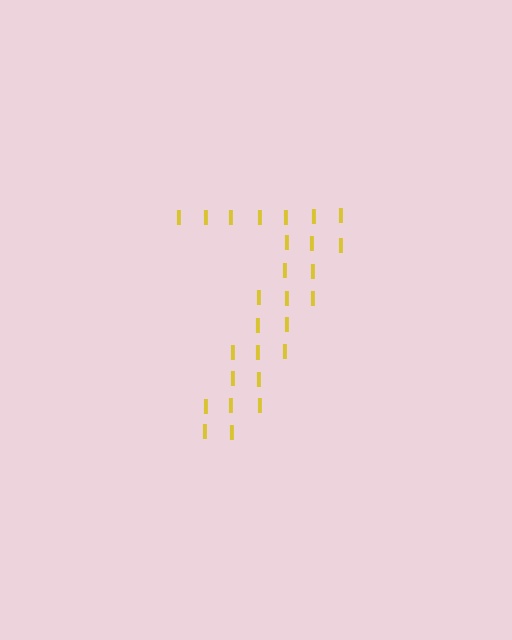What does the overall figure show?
The overall figure shows the digit 7.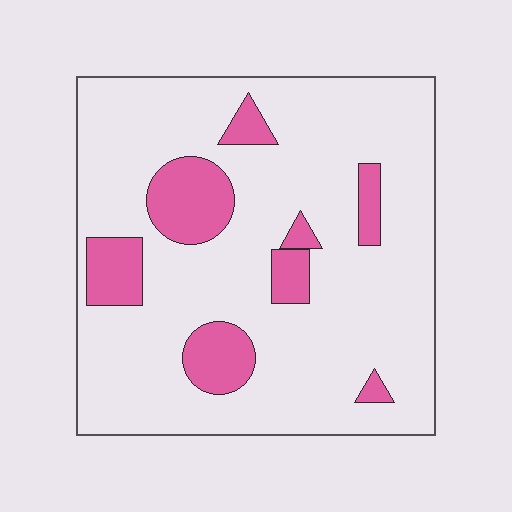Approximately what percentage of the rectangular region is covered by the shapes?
Approximately 15%.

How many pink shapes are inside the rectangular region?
8.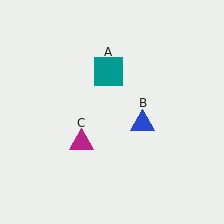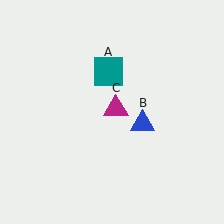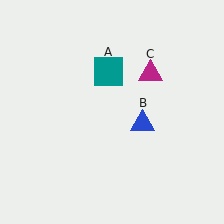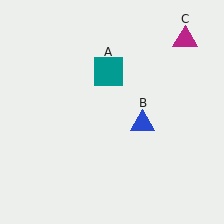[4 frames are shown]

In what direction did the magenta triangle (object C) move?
The magenta triangle (object C) moved up and to the right.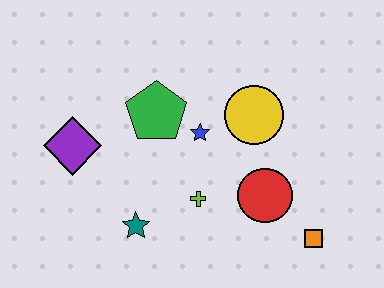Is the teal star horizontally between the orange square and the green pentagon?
No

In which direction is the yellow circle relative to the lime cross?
The yellow circle is above the lime cross.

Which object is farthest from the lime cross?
The purple diamond is farthest from the lime cross.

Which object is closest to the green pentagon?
The blue star is closest to the green pentagon.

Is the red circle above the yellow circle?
No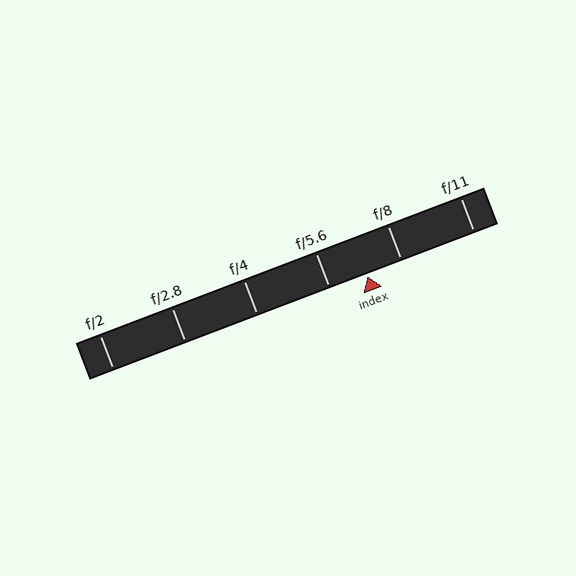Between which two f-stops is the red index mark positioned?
The index mark is between f/5.6 and f/8.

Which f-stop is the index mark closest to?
The index mark is closest to f/8.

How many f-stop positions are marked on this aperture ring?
There are 6 f-stop positions marked.